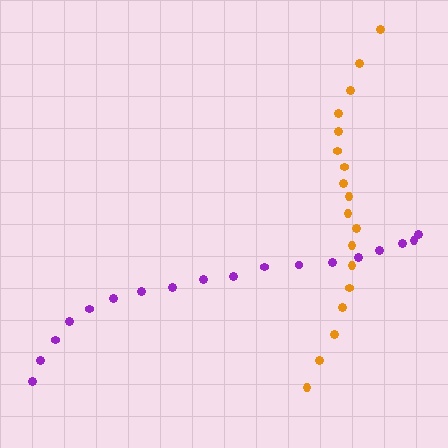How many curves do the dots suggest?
There are 2 distinct paths.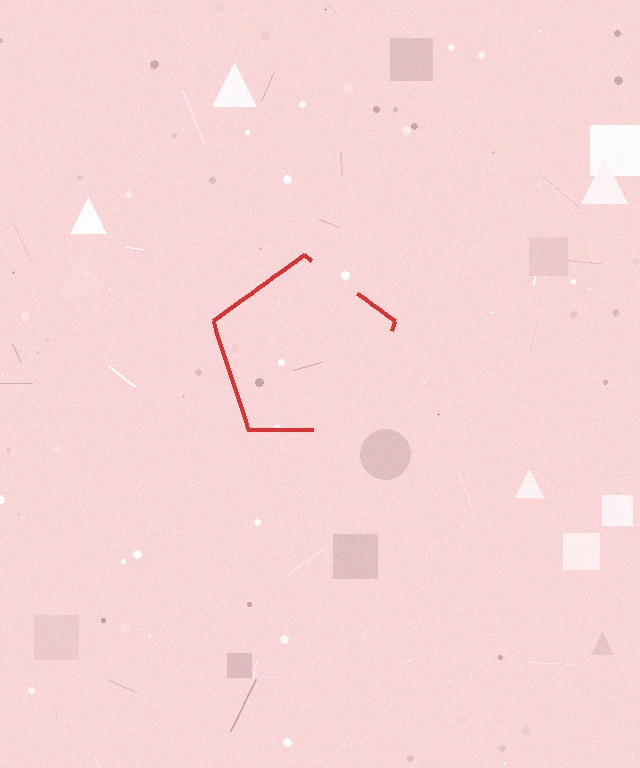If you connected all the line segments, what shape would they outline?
They would outline a pentagon.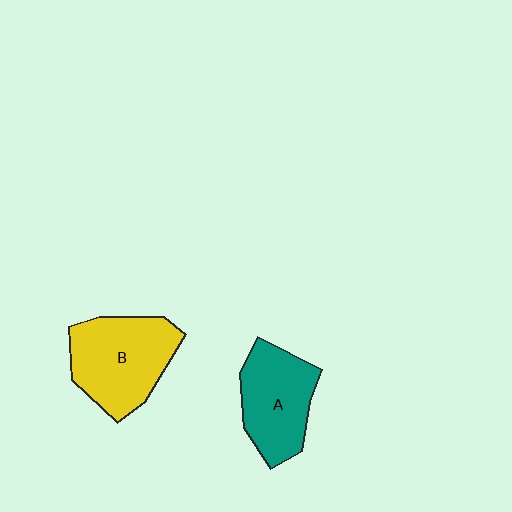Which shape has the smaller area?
Shape A (teal).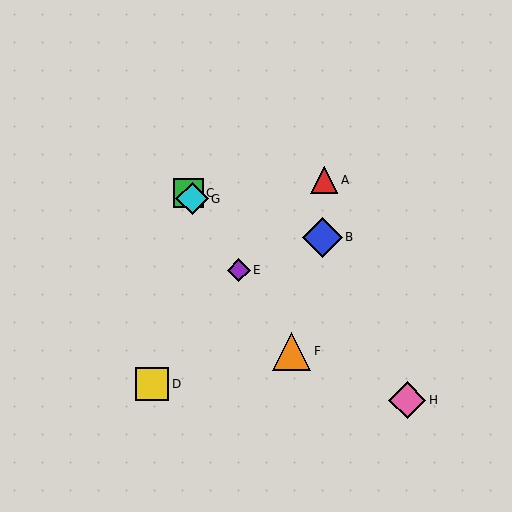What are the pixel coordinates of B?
Object B is at (322, 237).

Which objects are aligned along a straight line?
Objects C, E, F, G are aligned along a straight line.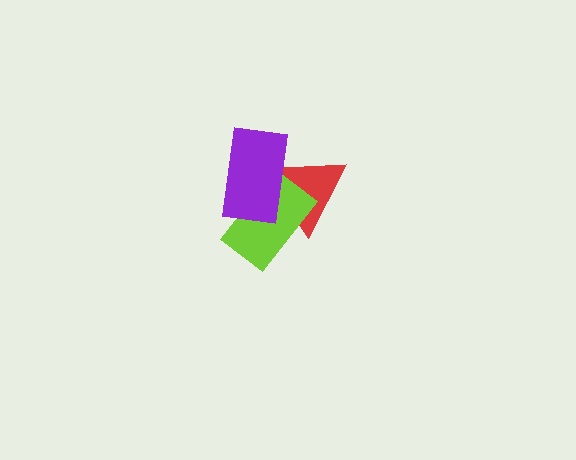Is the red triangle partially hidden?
Yes, it is partially covered by another shape.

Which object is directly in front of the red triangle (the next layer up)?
The lime rectangle is directly in front of the red triangle.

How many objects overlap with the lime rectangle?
2 objects overlap with the lime rectangle.